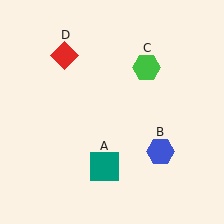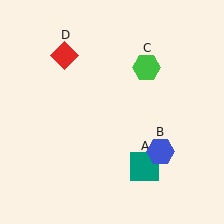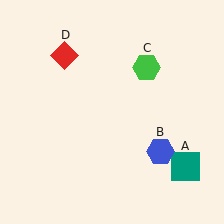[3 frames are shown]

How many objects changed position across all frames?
1 object changed position: teal square (object A).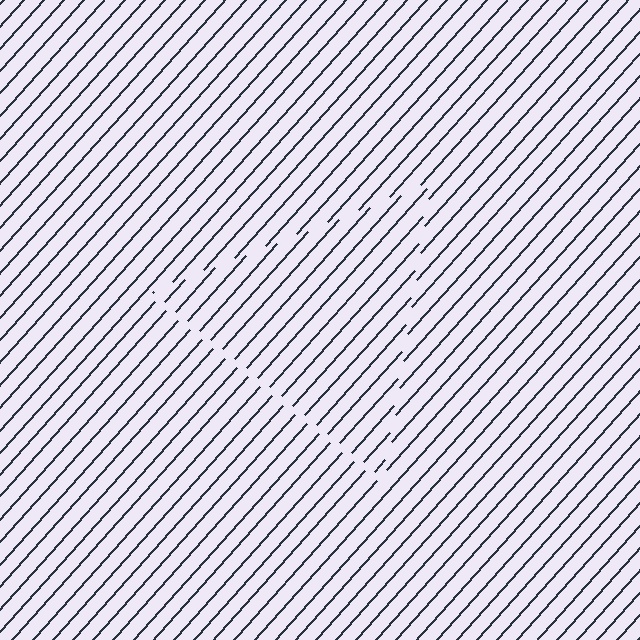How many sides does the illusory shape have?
3 sides — the line-ends trace a triangle.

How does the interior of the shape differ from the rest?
The interior of the shape contains the same grating, shifted by half a period — the contour is defined by the phase discontinuity where line-ends from the inner and outer gratings abut.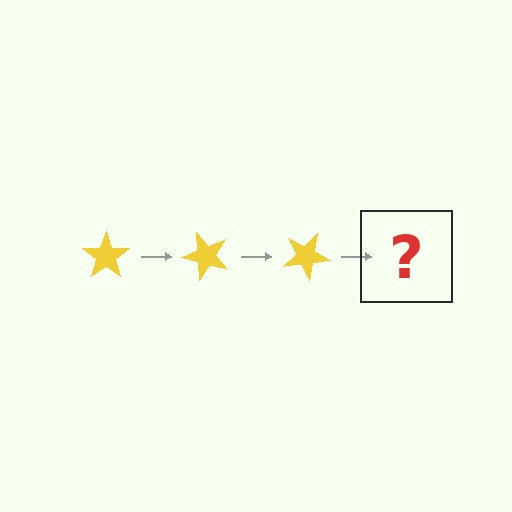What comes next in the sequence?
The next element should be a yellow star rotated 150 degrees.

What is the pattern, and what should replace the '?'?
The pattern is that the star rotates 50 degrees each step. The '?' should be a yellow star rotated 150 degrees.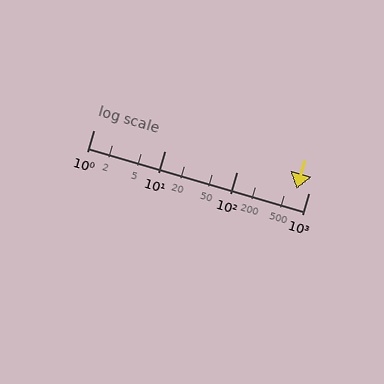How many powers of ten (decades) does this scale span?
The scale spans 3 decades, from 1 to 1000.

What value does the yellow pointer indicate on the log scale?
The pointer indicates approximately 690.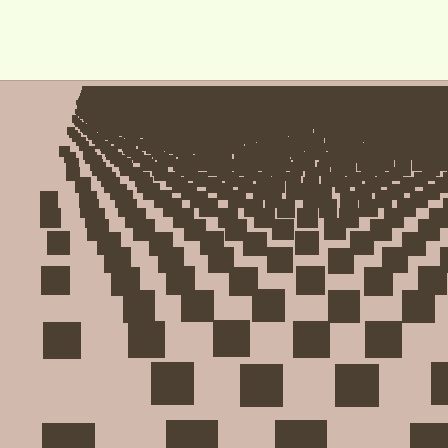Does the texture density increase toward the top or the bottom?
Density increases toward the top.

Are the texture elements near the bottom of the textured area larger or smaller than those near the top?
Larger. Near the bottom, elements are closer to the viewer and appear at a bigger on-screen size.